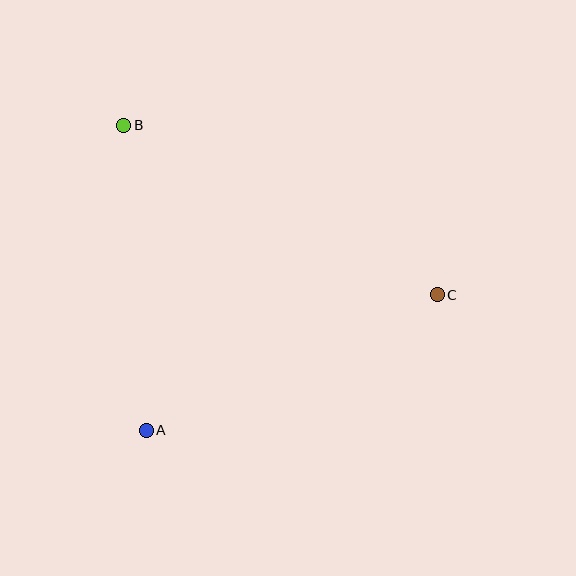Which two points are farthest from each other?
Points B and C are farthest from each other.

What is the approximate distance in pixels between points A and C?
The distance between A and C is approximately 321 pixels.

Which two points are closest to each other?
Points A and B are closest to each other.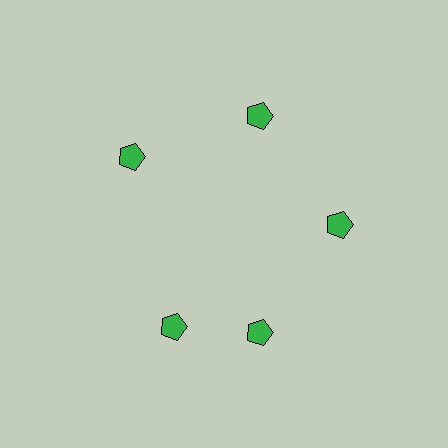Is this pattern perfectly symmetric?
No. The 5 green pentagons are arranged in a ring, but one element near the 8 o'clock position is rotated out of alignment along the ring, breaking the 5-fold rotational symmetry.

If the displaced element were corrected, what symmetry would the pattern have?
It would have 5-fold rotational symmetry — the pattern would map onto itself every 72 degrees.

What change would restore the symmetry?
The symmetry would be restored by rotating it back into even spacing with its neighbors so that all 5 pentagons sit at equal angles and equal distance from the center.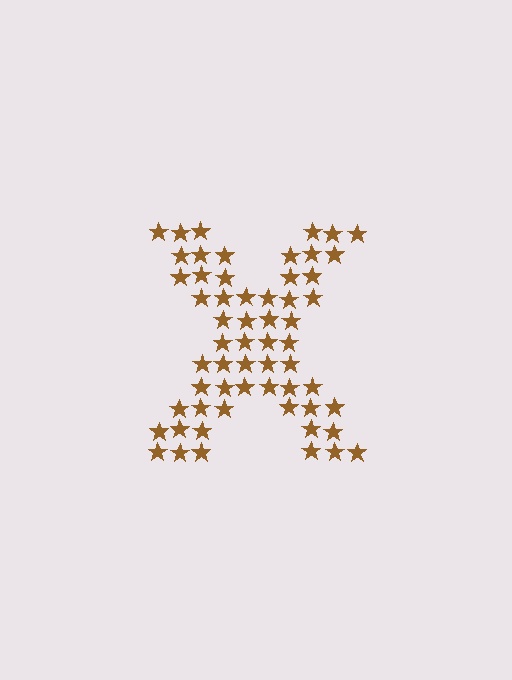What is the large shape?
The large shape is the letter X.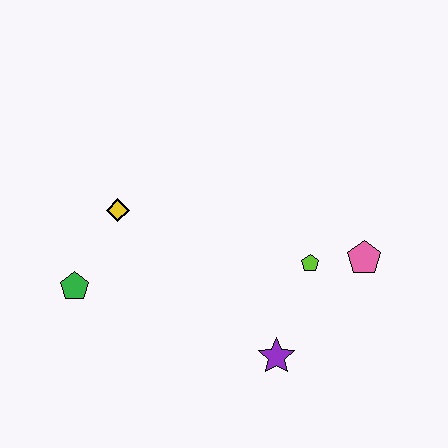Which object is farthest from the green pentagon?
The pink pentagon is farthest from the green pentagon.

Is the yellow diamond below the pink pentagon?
No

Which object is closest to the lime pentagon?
The pink pentagon is closest to the lime pentagon.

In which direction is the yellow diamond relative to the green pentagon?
The yellow diamond is above the green pentagon.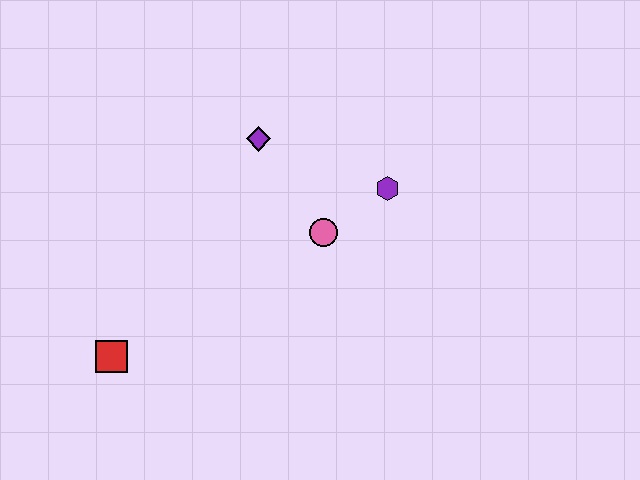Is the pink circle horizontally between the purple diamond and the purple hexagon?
Yes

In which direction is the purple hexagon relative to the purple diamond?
The purple hexagon is to the right of the purple diamond.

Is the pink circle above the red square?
Yes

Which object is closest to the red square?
The pink circle is closest to the red square.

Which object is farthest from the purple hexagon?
The red square is farthest from the purple hexagon.